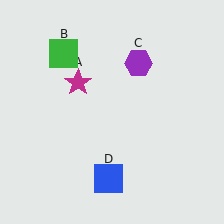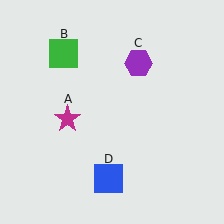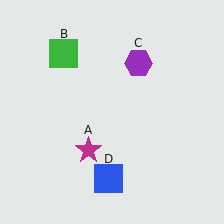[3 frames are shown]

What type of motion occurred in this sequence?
The magenta star (object A) rotated counterclockwise around the center of the scene.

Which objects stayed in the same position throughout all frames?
Green square (object B) and purple hexagon (object C) and blue square (object D) remained stationary.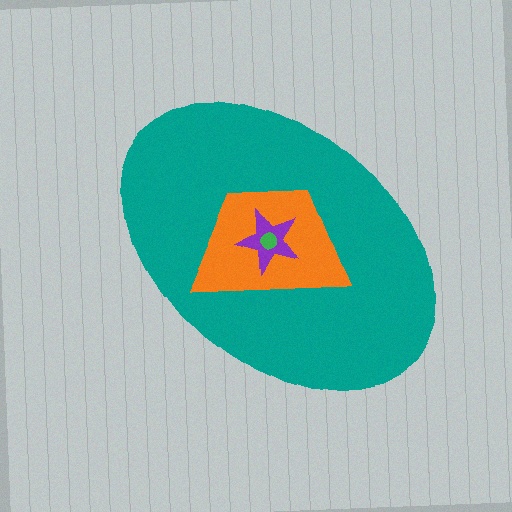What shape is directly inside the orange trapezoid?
The purple star.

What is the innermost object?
The green circle.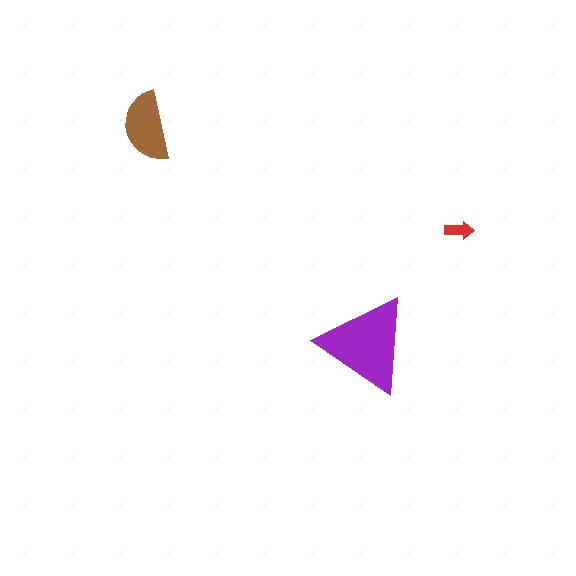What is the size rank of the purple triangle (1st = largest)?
1st.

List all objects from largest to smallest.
The purple triangle, the brown semicircle, the red arrow.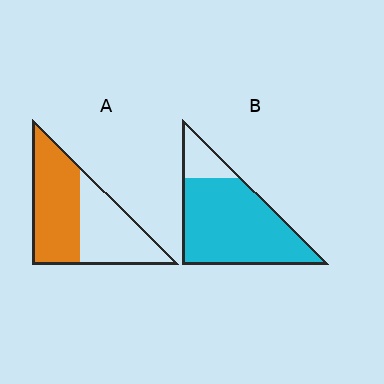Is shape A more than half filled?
Yes.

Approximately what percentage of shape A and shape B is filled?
A is approximately 55% and B is approximately 85%.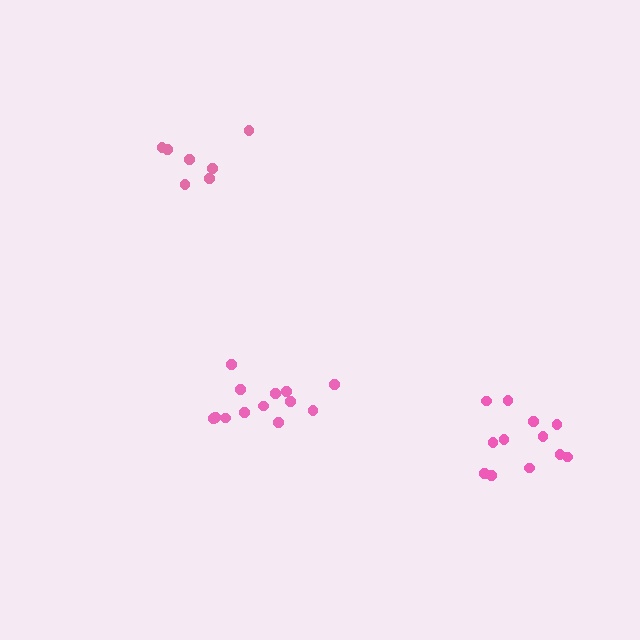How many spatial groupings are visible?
There are 3 spatial groupings.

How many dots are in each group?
Group 1: 13 dots, Group 2: 12 dots, Group 3: 7 dots (32 total).